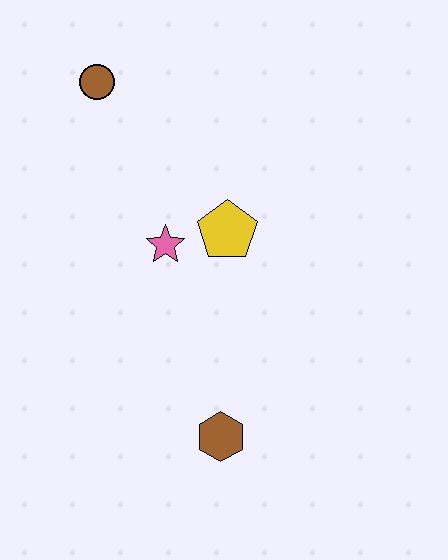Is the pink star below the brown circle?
Yes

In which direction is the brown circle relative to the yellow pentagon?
The brown circle is above the yellow pentagon.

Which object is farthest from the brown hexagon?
The brown circle is farthest from the brown hexagon.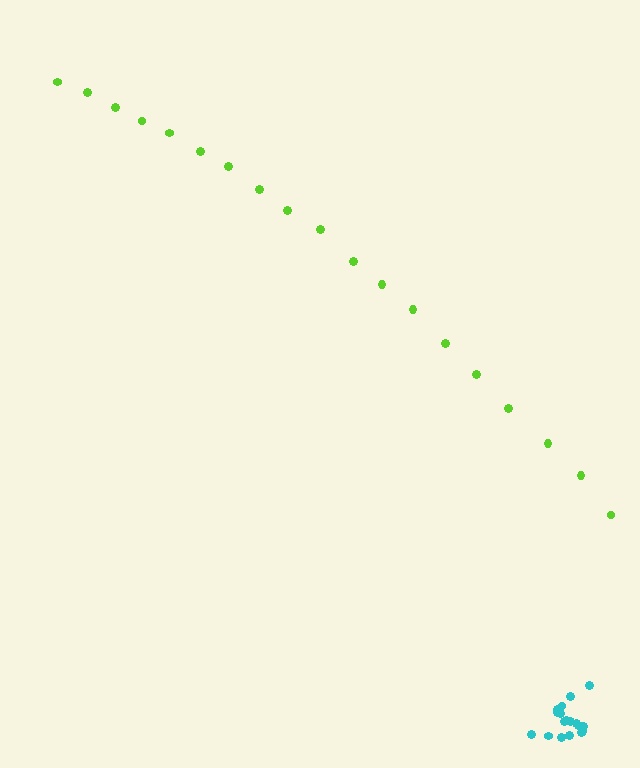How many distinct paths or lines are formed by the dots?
There are 2 distinct paths.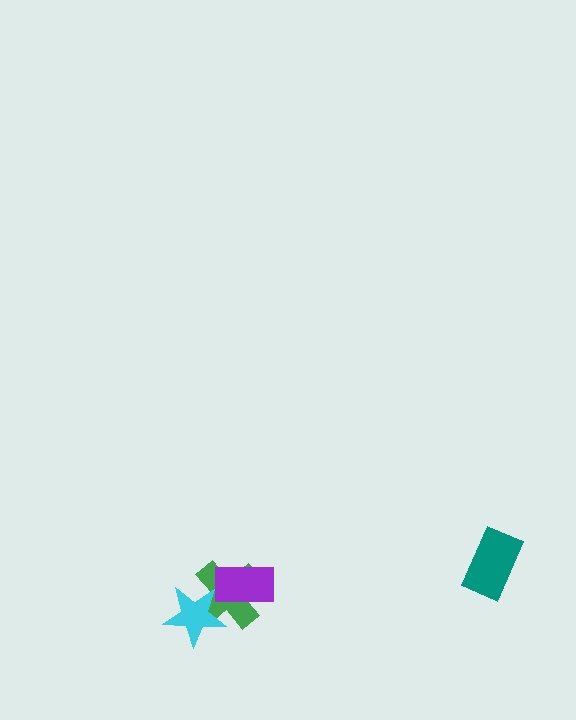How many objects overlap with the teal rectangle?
0 objects overlap with the teal rectangle.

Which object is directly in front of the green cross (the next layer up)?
The purple rectangle is directly in front of the green cross.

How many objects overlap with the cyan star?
1 object overlaps with the cyan star.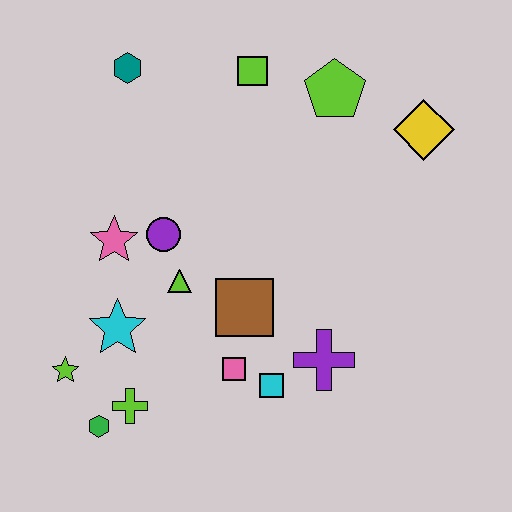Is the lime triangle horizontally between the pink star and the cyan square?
Yes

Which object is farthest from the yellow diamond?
The green hexagon is farthest from the yellow diamond.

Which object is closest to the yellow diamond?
The lime pentagon is closest to the yellow diamond.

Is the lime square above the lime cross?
Yes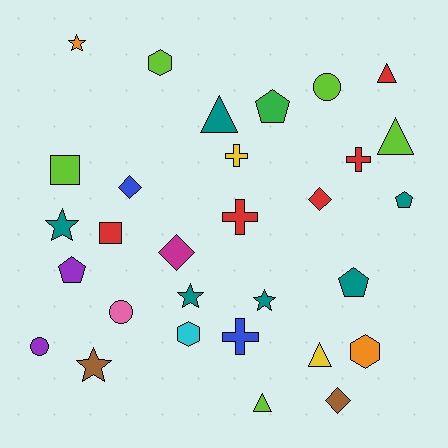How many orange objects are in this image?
There are 2 orange objects.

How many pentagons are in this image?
There are 4 pentagons.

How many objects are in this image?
There are 30 objects.